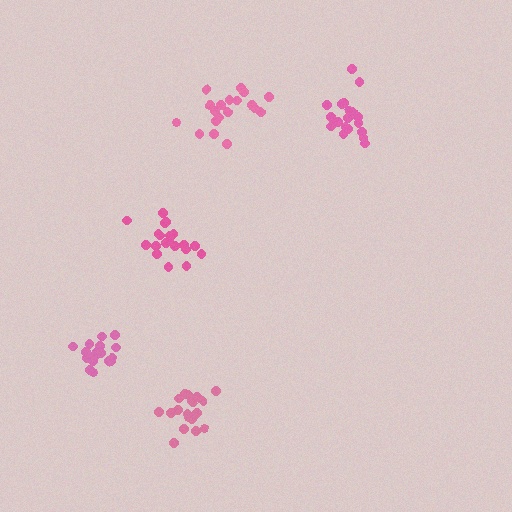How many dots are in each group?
Group 1: 19 dots, Group 2: 20 dots, Group 3: 19 dots, Group 4: 18 dots, Group 5: 20 dots (96 total).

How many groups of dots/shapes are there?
There are 5 groups.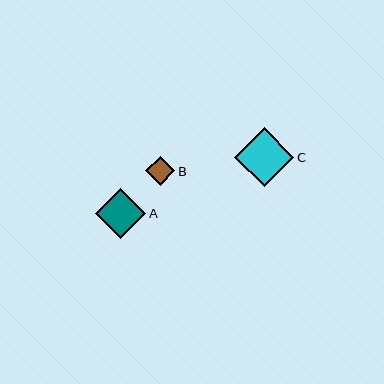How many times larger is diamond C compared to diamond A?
Diamond C is approximately 1.2 times the size of diamond A.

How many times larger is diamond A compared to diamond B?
Diamond A is approximately 1.7 times the size of diamond B.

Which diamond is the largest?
Diamond C is the largest with a size of approximately 59 pixels.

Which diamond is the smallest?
Diamond B is the smallest with a size of approximately 29 pixels.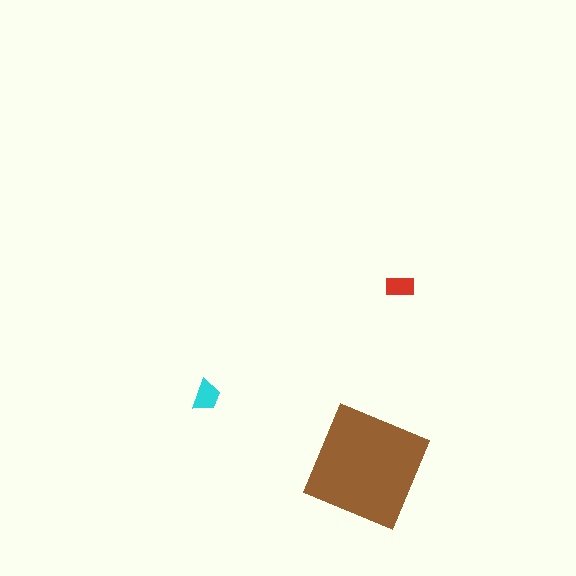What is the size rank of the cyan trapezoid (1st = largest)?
2nd.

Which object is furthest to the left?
The cyan trapezoid is leftmost.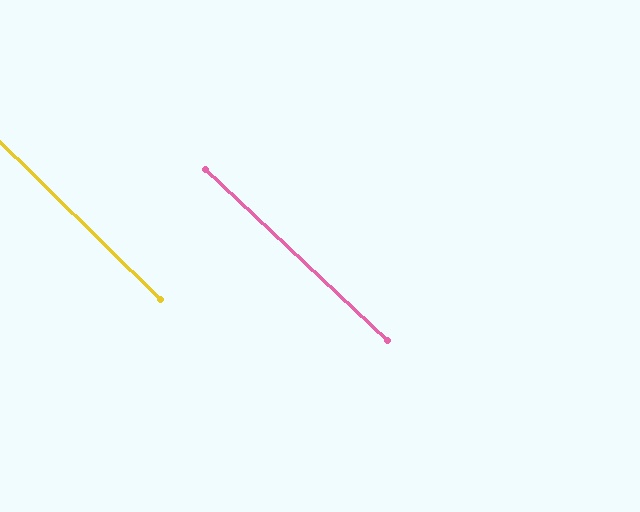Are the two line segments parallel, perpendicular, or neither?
Parallel — their directions differ by only 1.0°.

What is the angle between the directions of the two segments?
Approximately 1 degree.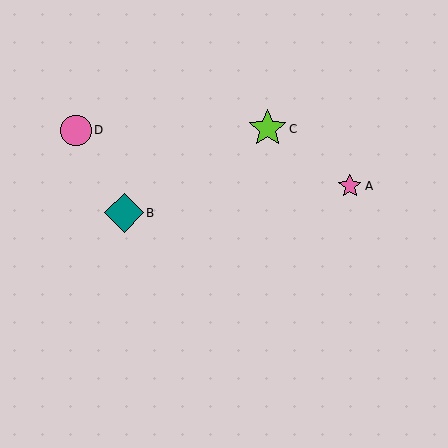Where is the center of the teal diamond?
The center of the teal diamond is at (124, 213).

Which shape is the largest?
The teal diamond (labeled B) is the largest.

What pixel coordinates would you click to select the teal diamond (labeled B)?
Click at (124, 213) to select the teal diamond B.